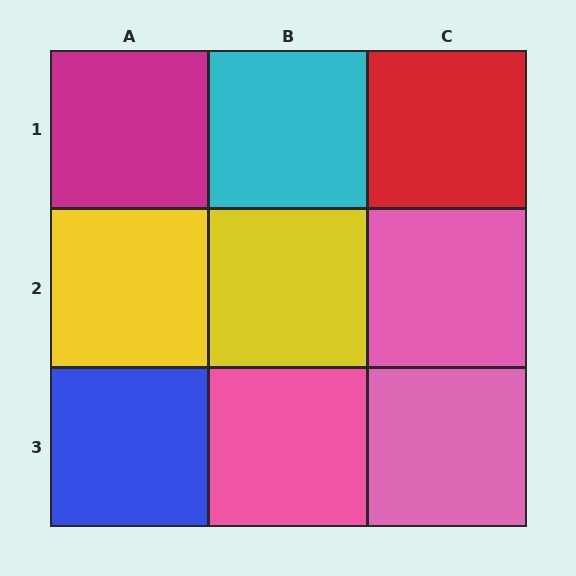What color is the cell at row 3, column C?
Pink.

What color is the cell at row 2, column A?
Yellow.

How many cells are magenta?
1 cell is magenta.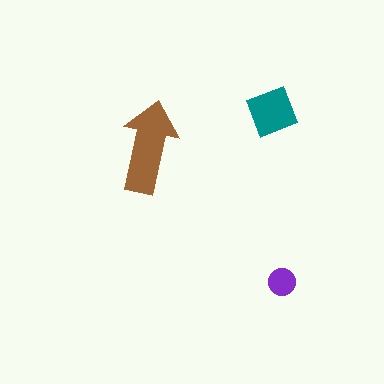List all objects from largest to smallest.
The brown arrow, the teal diamond, the purple circle.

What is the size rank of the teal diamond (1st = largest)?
2nd.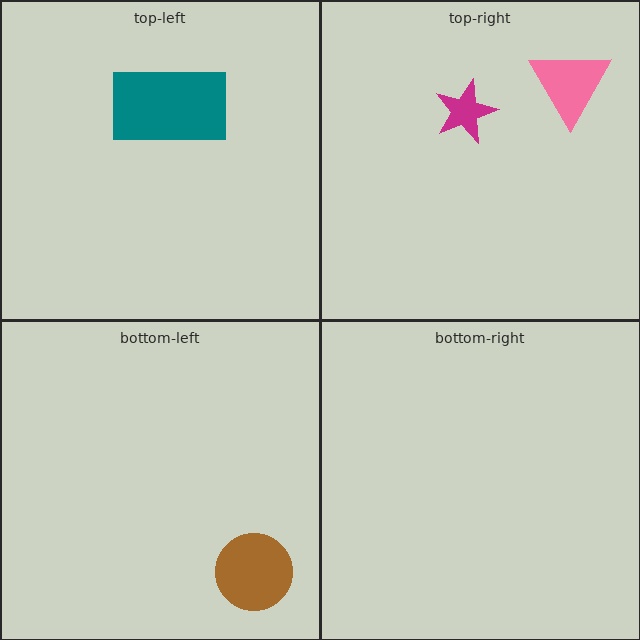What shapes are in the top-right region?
The magenta star, the pink triangle.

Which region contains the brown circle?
The bottom-left region.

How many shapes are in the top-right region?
2.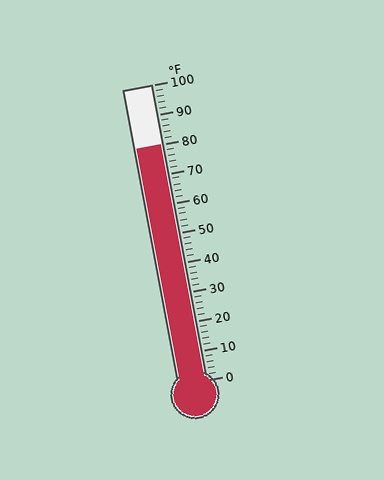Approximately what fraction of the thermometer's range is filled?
The thermometer is filled to approximately 80% of its range.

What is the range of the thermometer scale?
The thermometer scale ranges from 0°F to 100°F.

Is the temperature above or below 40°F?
The temperature is above 40°F.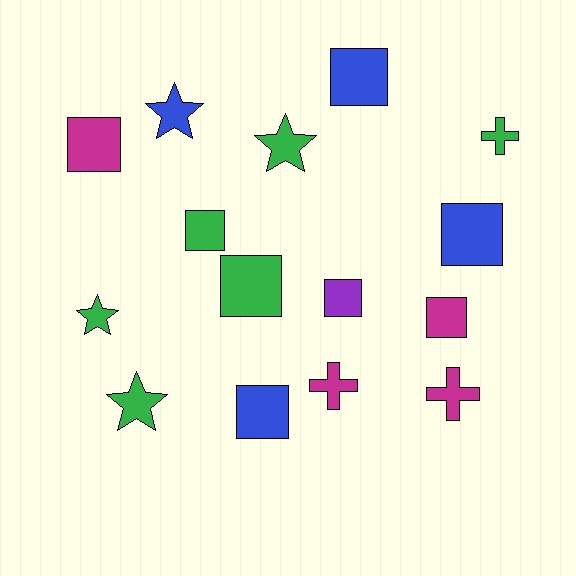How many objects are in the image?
There are 15 objects.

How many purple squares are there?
There is 1 purple square.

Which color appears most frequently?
Green, with 6 objects.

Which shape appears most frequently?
Square, with 8 objects.